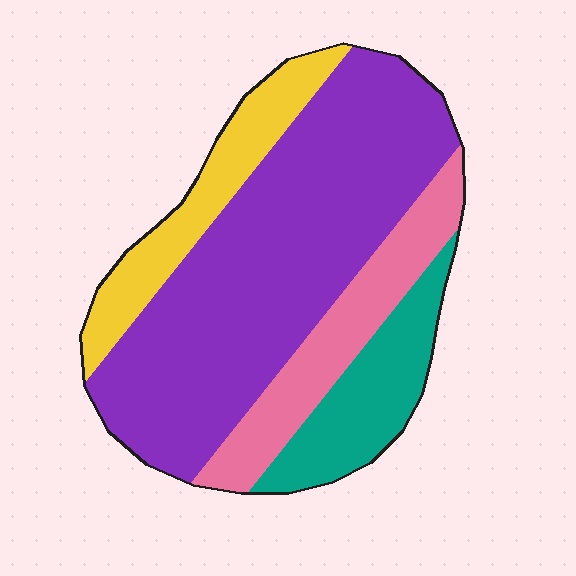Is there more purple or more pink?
Purple.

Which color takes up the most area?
Purple, at roughly 55%.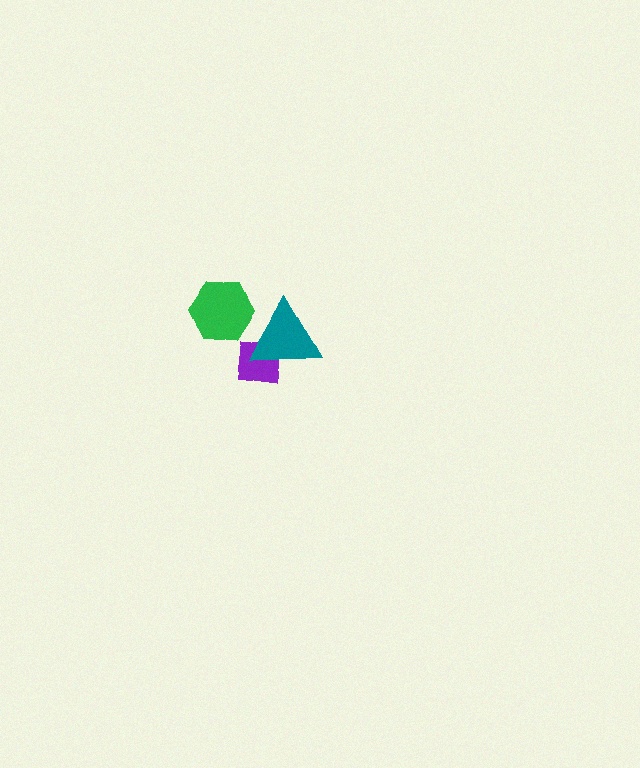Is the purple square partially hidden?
Yes, it is partially covered by another shape.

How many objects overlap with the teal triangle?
1 object overlaps with the teal triangle.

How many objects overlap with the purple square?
1 object overlaps with the purple square.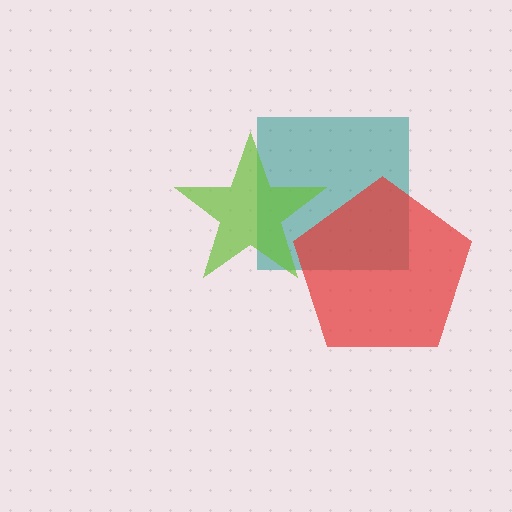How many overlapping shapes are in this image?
There are 3 overlapping shapes in the image.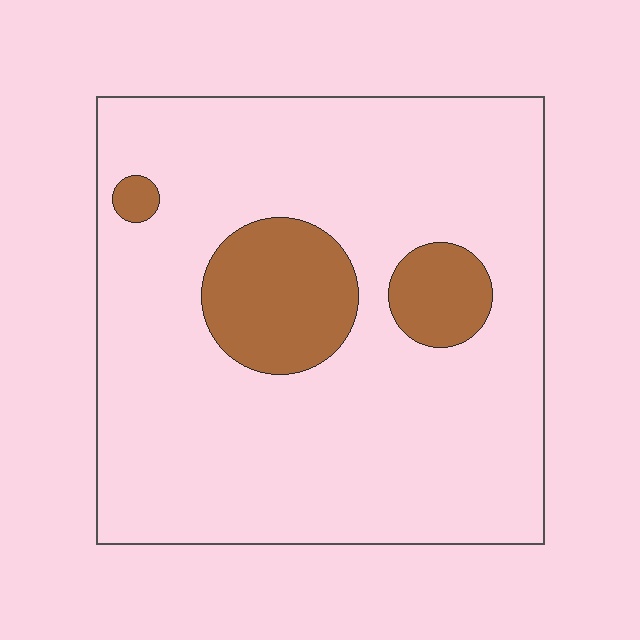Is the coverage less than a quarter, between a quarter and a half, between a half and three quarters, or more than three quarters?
Less than a quarter.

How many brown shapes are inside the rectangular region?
3.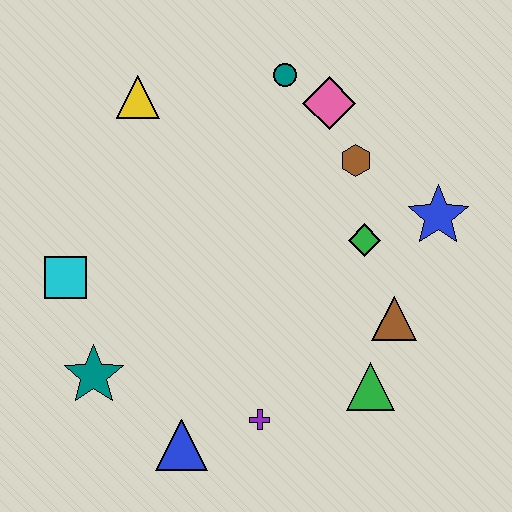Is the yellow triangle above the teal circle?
No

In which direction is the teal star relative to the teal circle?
The teal star is below the teal circle.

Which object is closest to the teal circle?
The pink diamond is closest to the teal circle.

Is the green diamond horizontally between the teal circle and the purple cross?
No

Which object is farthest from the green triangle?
The yellow triangle is farthest from the green triangle.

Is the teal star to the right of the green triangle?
No